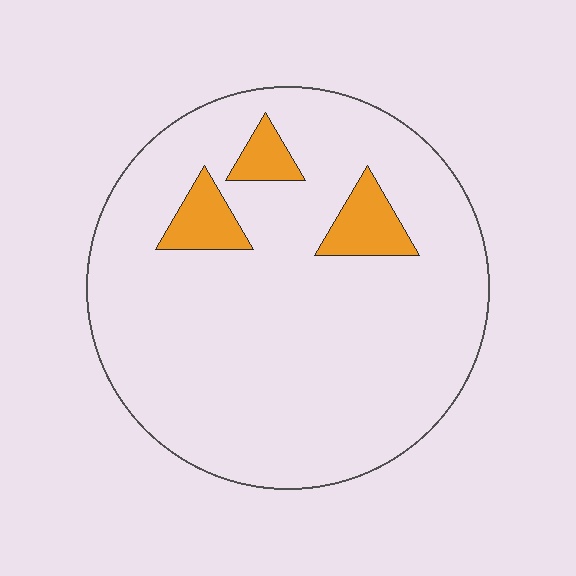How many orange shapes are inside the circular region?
3.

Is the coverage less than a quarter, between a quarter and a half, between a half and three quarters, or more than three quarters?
Less than a quarter.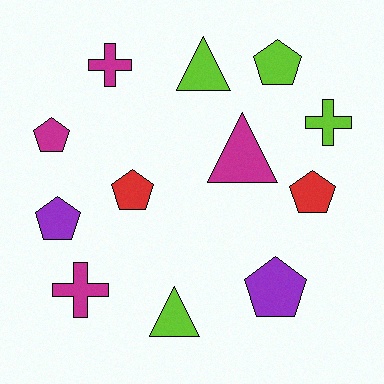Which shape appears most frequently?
Pentagon, with 6 objects.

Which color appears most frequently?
Magenta, with 4 objects.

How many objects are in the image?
There are 12 objects.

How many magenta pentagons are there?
There is 1 magenta pentagon.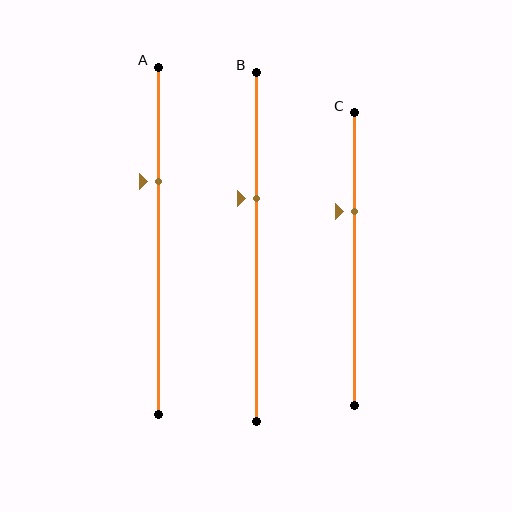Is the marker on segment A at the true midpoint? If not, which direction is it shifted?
No, the marker on segment A is shifted upward by about 17% of the segment length.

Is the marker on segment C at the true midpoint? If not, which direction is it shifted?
No, the marker on segment C is shifted upward by about 16% of the segment length.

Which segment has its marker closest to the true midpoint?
Segment B has its marker closest to the true midpoint.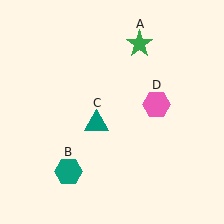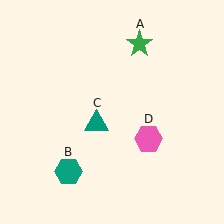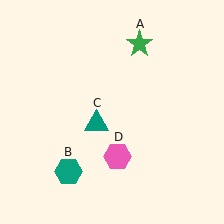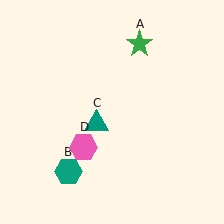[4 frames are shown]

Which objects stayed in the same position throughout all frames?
Green star (object A) and teal hexagon (object B) and teal triangle (object C) remained stationary.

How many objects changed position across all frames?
1 object changed position: pink hexagon (object D).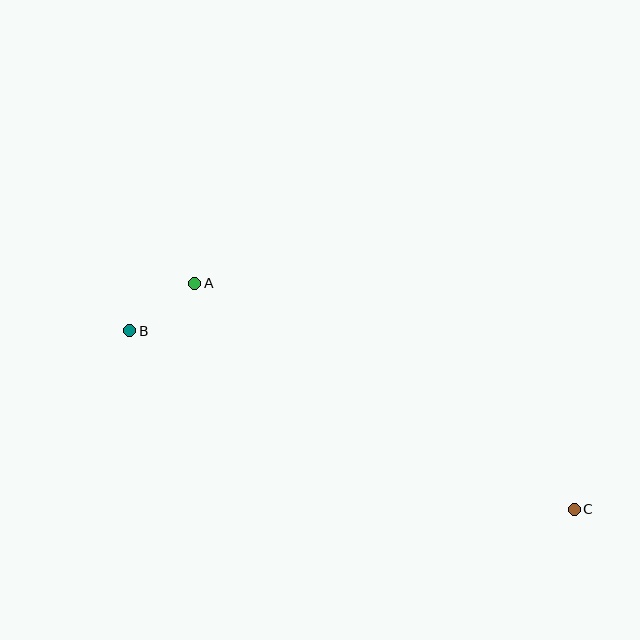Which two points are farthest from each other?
Points B and C are farthest from each other.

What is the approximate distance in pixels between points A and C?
The distance between A and C is approximately 442 pixels.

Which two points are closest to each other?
Points A and B are closest to each other.